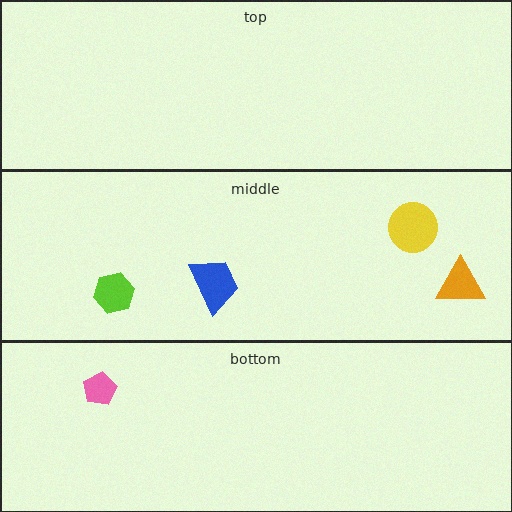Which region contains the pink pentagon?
The bottom region.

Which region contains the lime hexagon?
The middle region.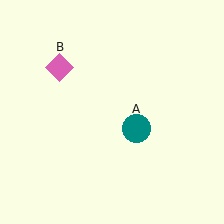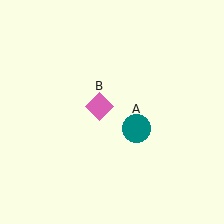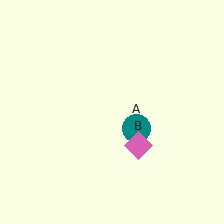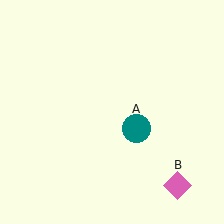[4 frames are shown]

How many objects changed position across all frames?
1 object changed position: pink diamond (object B).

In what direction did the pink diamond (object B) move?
The pink diamond (object B) moved down and to the right.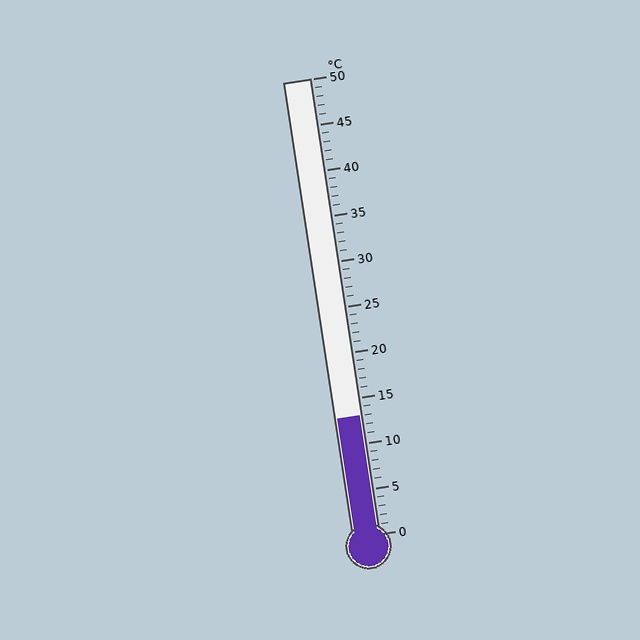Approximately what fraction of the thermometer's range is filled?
The thermometer is filled to approximately 25% of its range.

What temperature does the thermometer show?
The thermometer shows approximately 13°C.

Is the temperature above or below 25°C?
The temperature is below 25°C.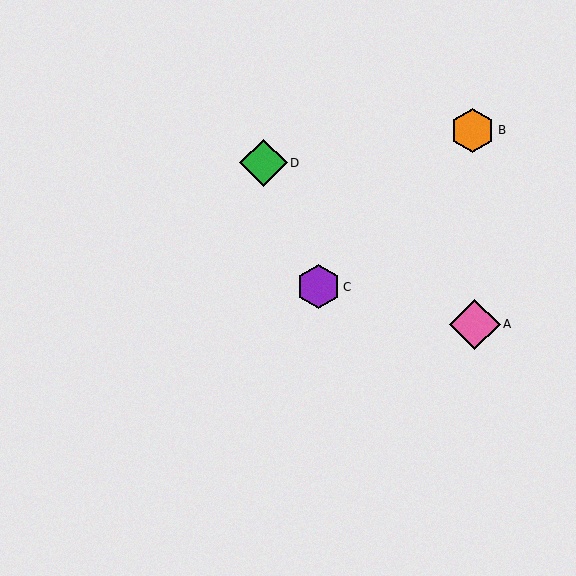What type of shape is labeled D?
Shape D is a green diamond.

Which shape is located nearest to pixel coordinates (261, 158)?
The green diamond (labeled D) at (263, 163) is nearest to that location.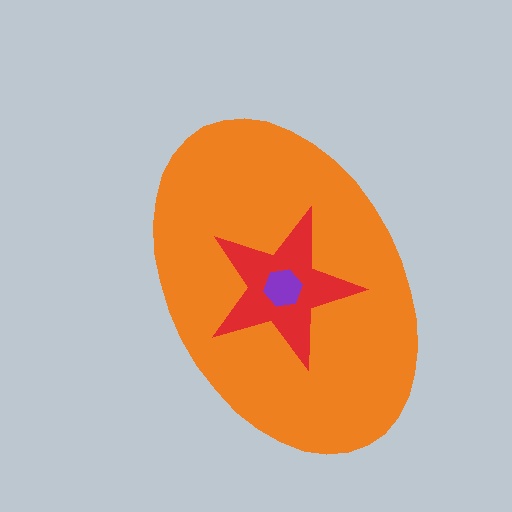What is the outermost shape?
The orange ellipse.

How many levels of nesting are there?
3.